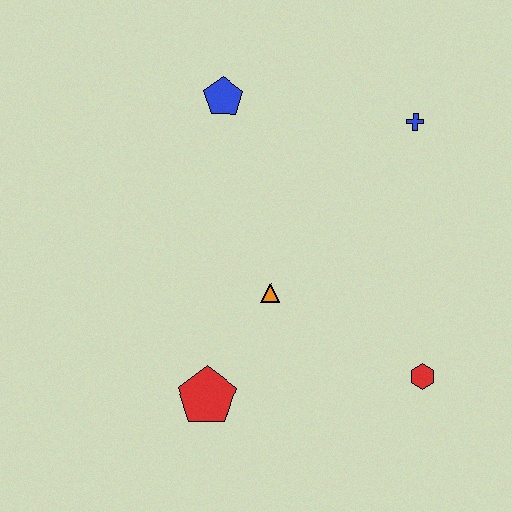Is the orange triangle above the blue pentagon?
No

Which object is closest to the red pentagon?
The orange triangle is closest to the red pentagon.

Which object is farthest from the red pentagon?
The blue cross is farthest from the red pentagon.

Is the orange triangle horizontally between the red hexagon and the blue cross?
No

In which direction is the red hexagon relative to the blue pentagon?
The red hexagon is below the blue pentagon.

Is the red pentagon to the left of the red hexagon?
Yes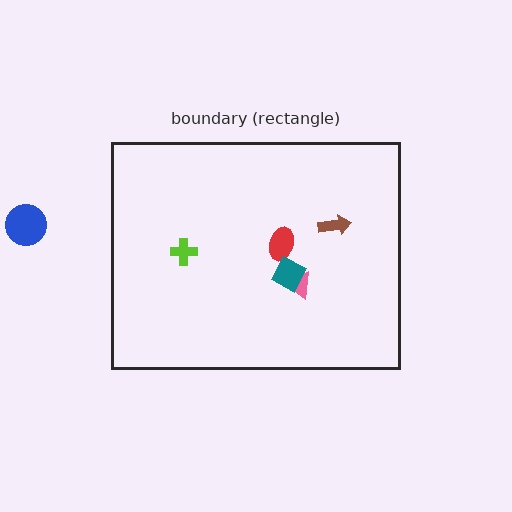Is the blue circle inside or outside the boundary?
Outside.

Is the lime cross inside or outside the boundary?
Inside.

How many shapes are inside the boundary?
5 inside, 1 outside.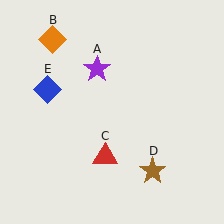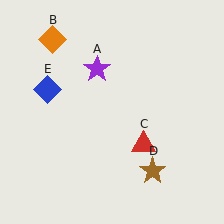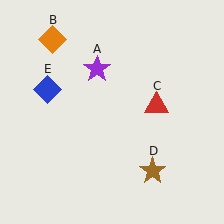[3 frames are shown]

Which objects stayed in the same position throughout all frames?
Purple star (object A) and orange diamond (object B) and brown star (object D) and blue diamond (object E) remained stationary.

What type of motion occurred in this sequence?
The red triangle (object C) rotated counterclockwise around the center of the scene.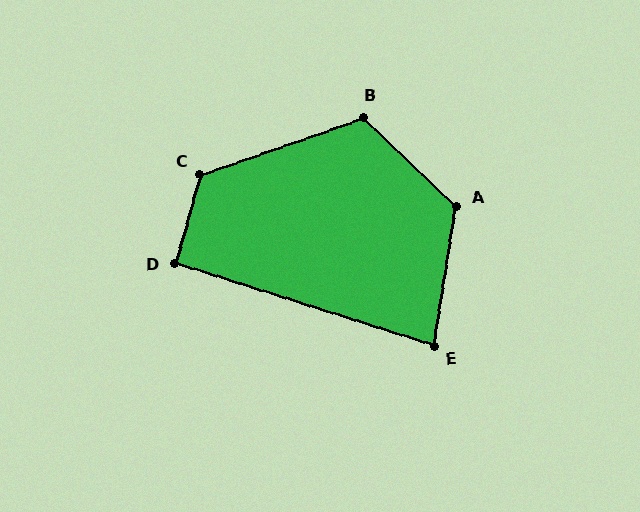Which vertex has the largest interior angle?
C, at approximately 125 degrees.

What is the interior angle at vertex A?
Approximately 125 degrees (obtuse).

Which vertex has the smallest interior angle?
E, at approximately 82 degrees.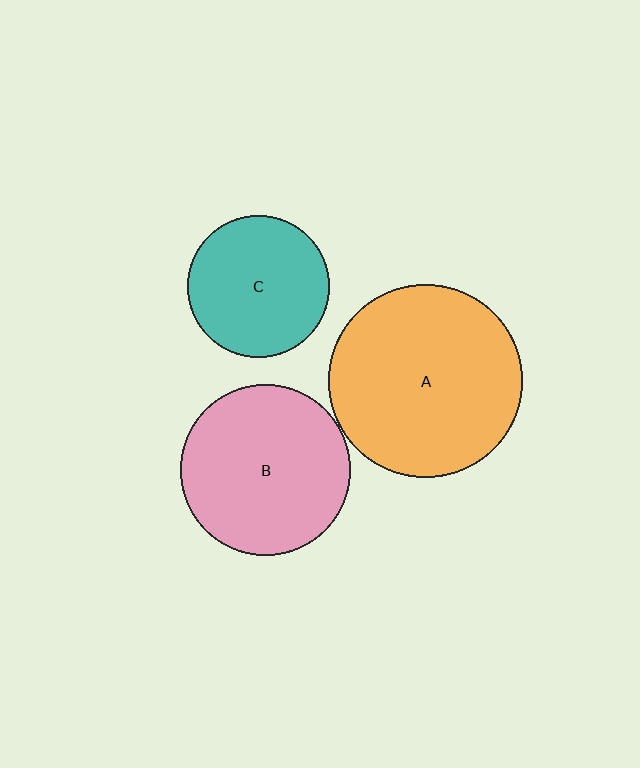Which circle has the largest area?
Circle A (orange).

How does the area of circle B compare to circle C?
Approximately 1.4 times.